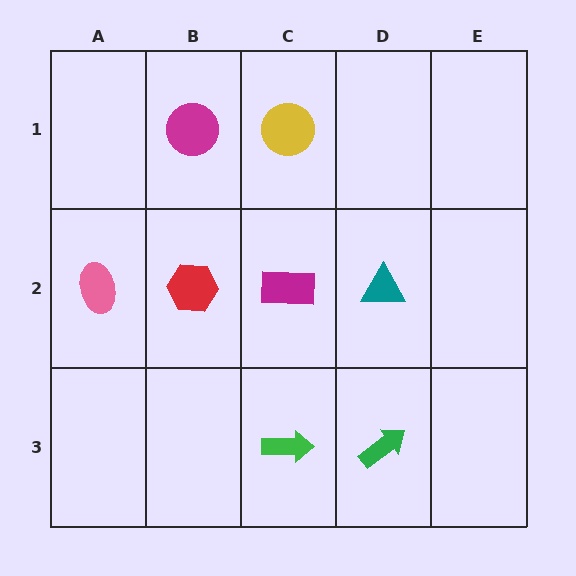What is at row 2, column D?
A teal triangle.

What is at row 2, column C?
A magenta rectangle.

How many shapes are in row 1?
2 shapes.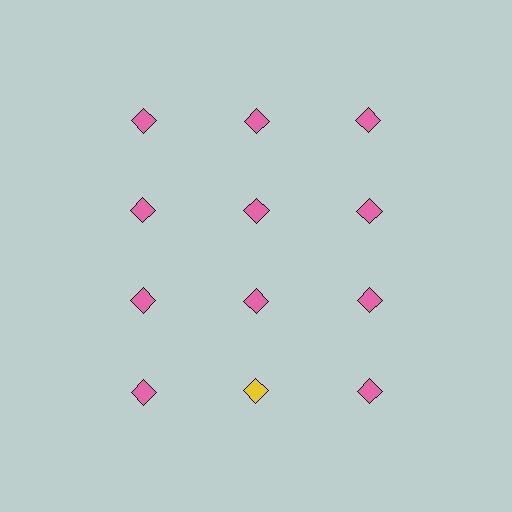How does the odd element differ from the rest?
It has a different color: yellow instead of pink.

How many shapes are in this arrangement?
There are 12 shapes arranged in a grid pattern.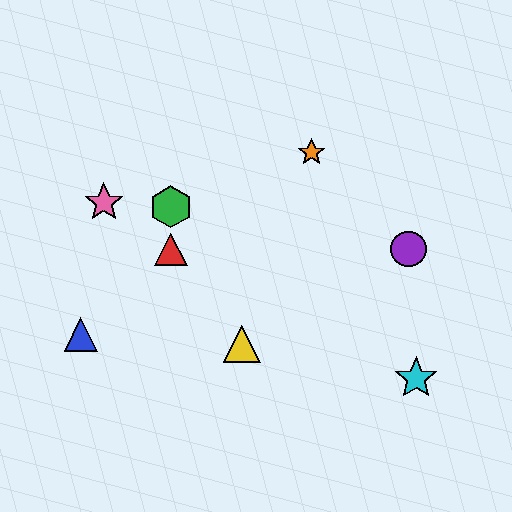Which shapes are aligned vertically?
The red triangle, the green hexagon are aligned vertically.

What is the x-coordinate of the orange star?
The orange star is at x≈311.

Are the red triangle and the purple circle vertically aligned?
No, the red triangle is at x≈171 and the purple circle is at x≈409.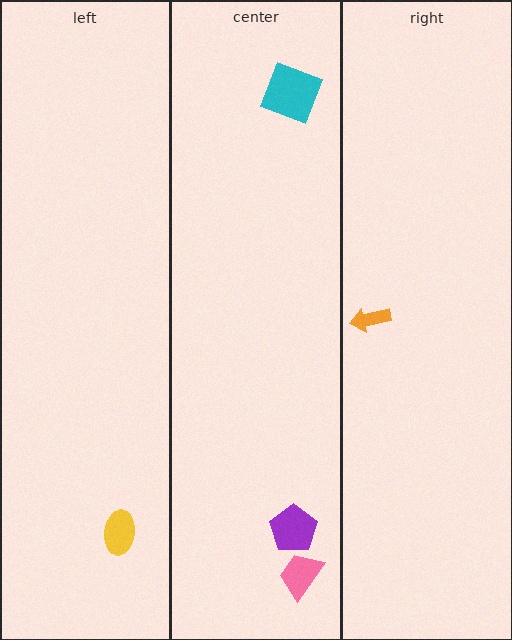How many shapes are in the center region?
3.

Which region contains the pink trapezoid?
The center region.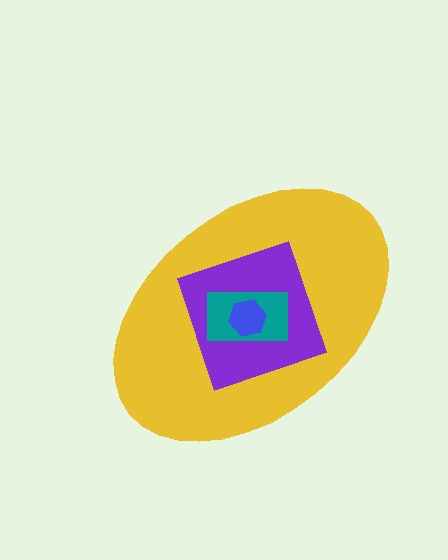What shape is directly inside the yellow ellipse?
The purple diamond.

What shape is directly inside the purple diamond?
The teal rectangle.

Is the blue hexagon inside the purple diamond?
Yes.